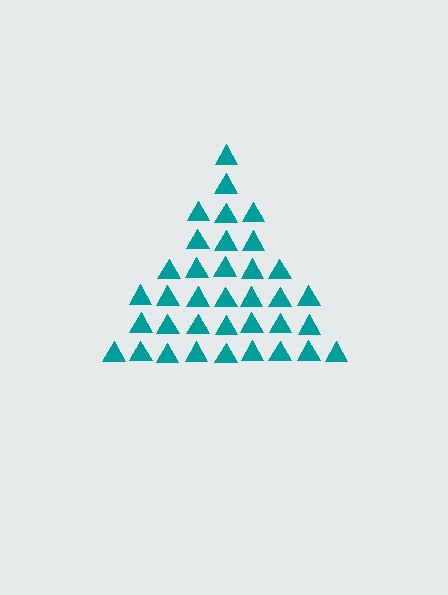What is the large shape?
The large shape is a triangle.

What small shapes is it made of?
It is made of small triangles.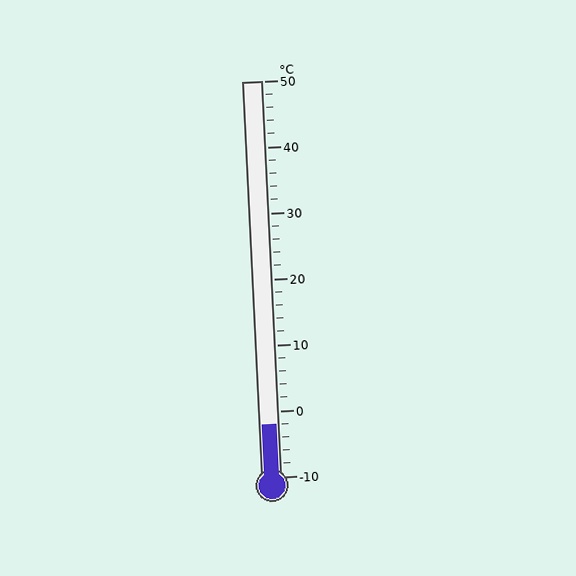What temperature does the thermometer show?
The thermometer shows approximately -2°C.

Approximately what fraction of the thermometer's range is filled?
The thermometer is filled to approximately 15% of its range.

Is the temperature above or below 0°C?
The temperature is below 0°C.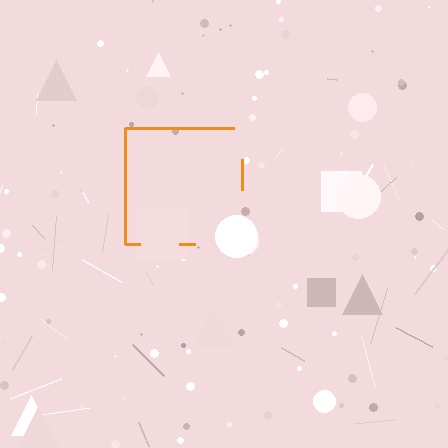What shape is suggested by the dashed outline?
The dashed outline suggests a square.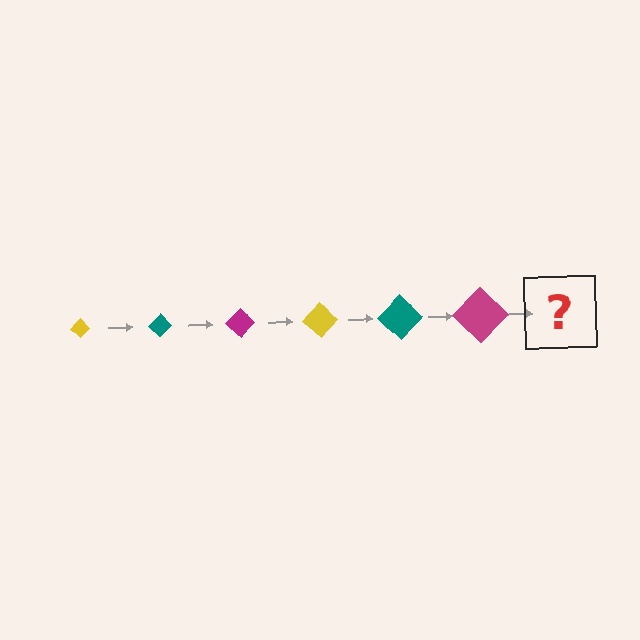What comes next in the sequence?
The next element should be a yellow diamond, larger than the previous one.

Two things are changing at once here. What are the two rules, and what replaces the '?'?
The two rules are that the diamond grows larger each step and the color cycles through yellow, teal, and magenta. The '?' should be a yellow diamond, larger than the previous one.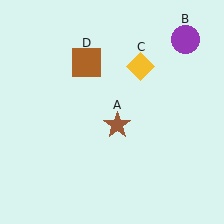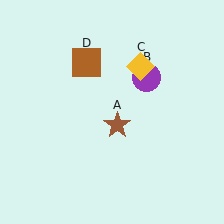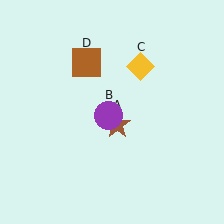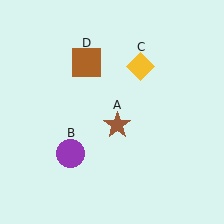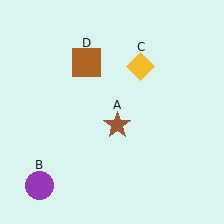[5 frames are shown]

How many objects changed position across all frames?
1 object changed position: purple circle (object B).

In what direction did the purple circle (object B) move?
The purple circle (object B) moved down and to the left.